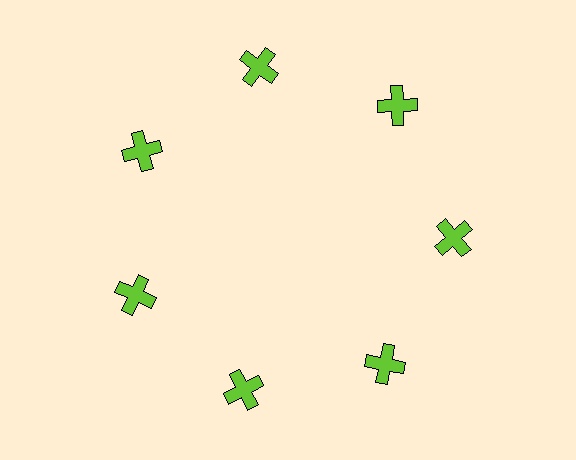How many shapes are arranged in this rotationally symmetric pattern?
There are 7 shapes, arranged in 7 groups of 1.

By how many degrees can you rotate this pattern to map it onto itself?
The pattern maps onto itself every 51 degrees of rotation.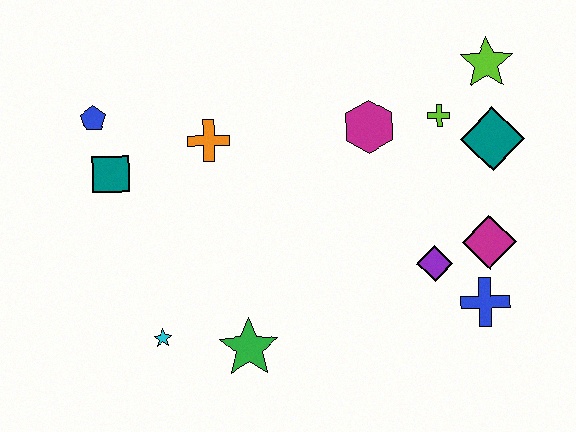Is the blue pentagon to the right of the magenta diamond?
No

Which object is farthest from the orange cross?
The blue cross is farthest from the orange cross.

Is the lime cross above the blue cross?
Yes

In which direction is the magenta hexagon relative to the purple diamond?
The magenta hexagon is above the purple diamond.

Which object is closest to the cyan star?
The green star is closest to the cyan star.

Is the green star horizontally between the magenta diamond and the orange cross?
Yes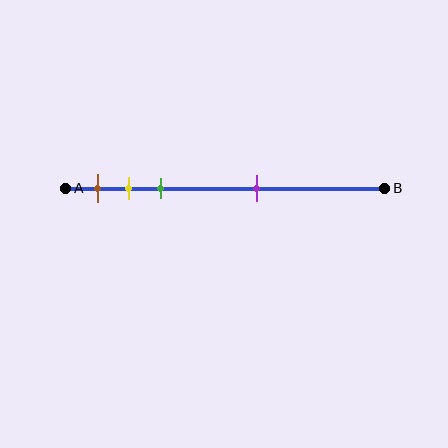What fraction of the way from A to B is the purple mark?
The purple mark is approximately 60% (0.6) of the way from A to B.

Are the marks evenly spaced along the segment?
No, the marks are not evenly spaced.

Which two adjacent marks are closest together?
The yellow and green marks are the closest adjacent pair.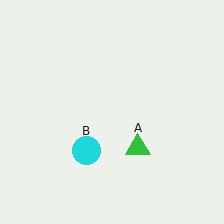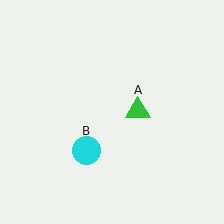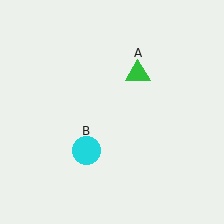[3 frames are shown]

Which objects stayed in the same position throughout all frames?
Cyan circle (object B) remained stationary.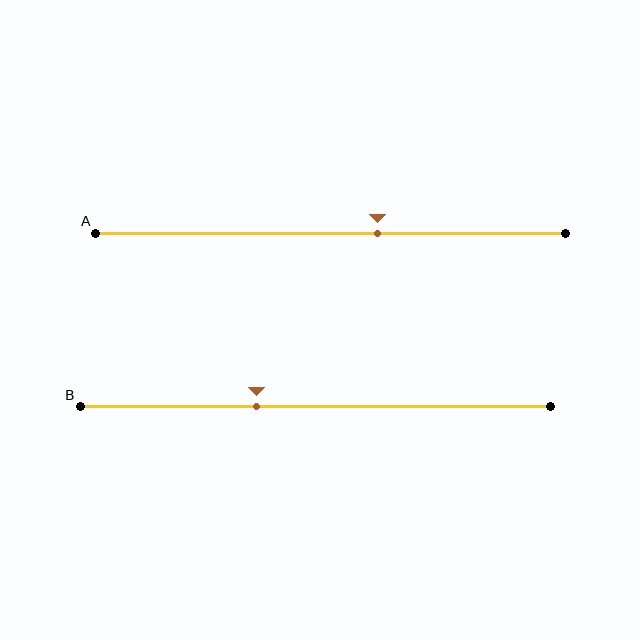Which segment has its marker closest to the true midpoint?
Segment A has its marker closest to the true midpoint.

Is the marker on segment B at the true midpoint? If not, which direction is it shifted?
No, the marker on segment B is shifted to the left by about 13% of the segment length.